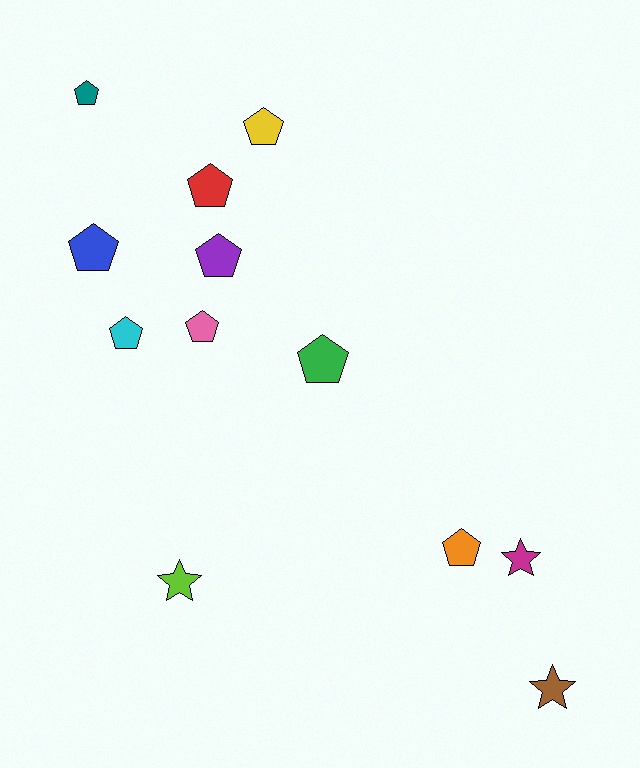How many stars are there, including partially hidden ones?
There are 3 stars.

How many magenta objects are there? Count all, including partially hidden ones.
There is 1 magenta object.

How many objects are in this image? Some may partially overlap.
There are 12 objects.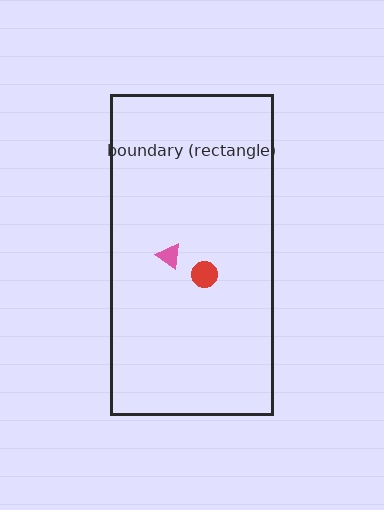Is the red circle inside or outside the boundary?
Inside.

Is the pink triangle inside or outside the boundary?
Inside.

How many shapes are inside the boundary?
2 inside, 0 outside.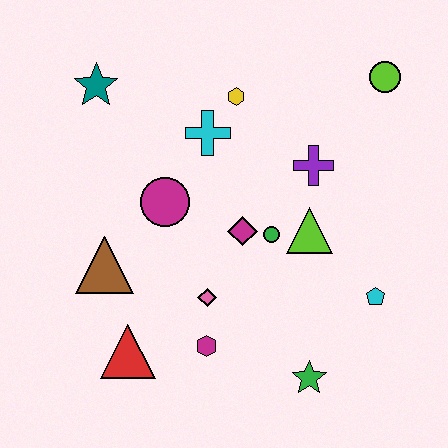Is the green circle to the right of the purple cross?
No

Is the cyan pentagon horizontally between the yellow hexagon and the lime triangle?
No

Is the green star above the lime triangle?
No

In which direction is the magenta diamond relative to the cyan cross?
The magenta diamond is below the cyan cross.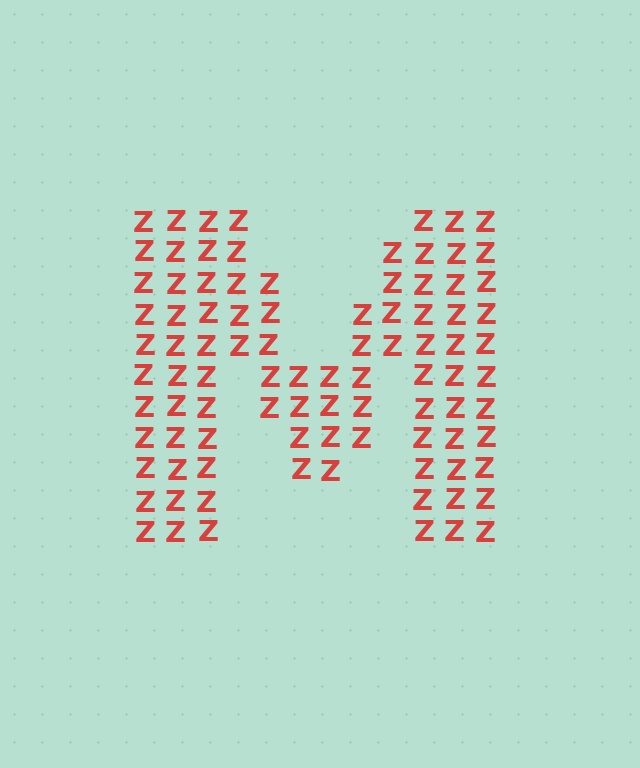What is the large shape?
The large shape is the letter M.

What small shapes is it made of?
It is made of small letter Z's.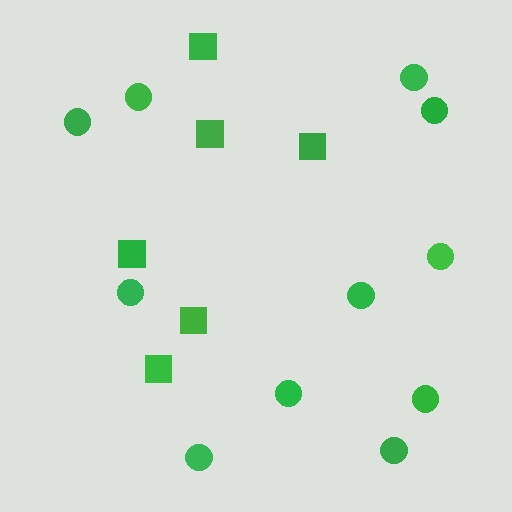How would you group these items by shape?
There are 2 groups: one group of circles (11) and one group of squares (6).